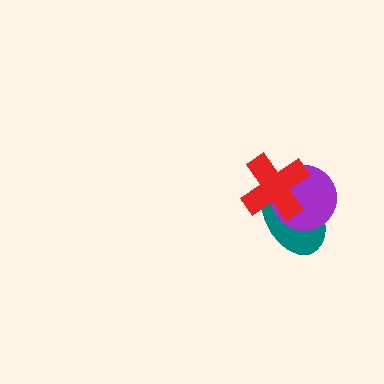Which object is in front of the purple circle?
The red cross is in front of the purple circle.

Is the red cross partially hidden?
No, no other shape covers it.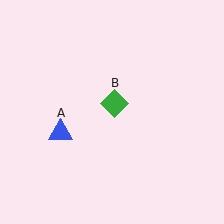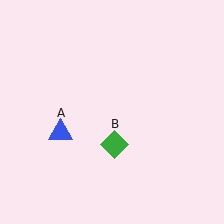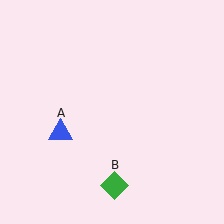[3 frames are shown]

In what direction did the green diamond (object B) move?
The green diamond (object B) moved down.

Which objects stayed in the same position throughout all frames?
Blue triangle (object A) remained stationary.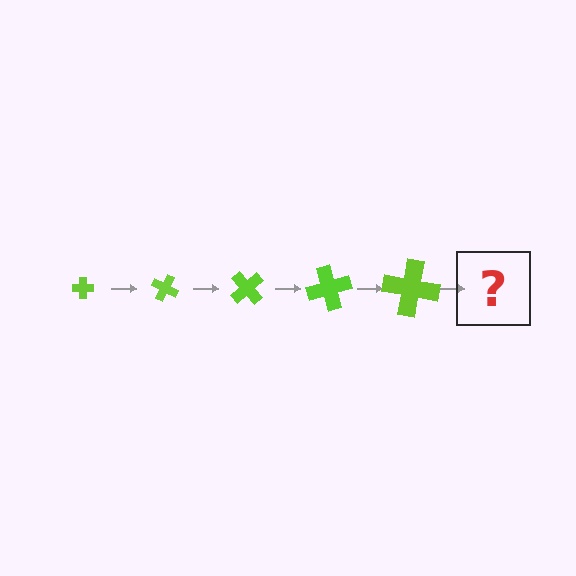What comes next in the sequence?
The next element should be a cross, larger than the previous one and rotated 125 degrees from the start.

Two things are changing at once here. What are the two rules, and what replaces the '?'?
The two rules are that the cross grows larger each step and it rotates 25 degrees each step. The '?' should be a cross, larger than the previous one and rotated 125 degrees from the start.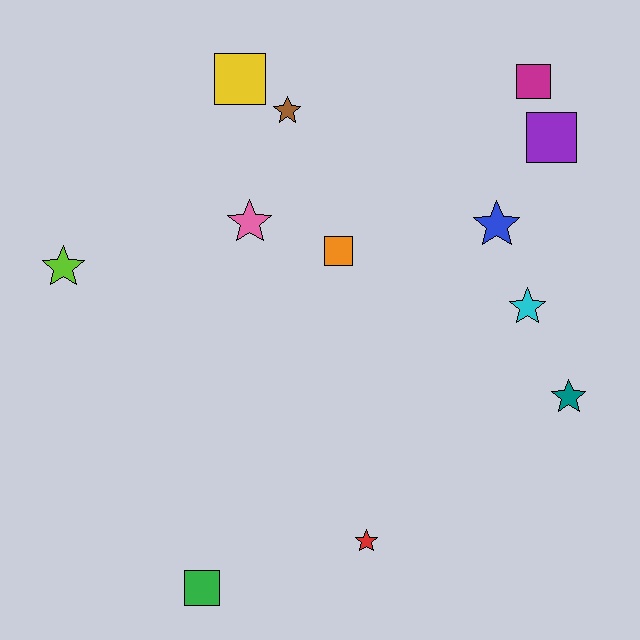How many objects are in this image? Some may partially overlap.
There are 12 objects.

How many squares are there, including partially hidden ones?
There are 5 squares.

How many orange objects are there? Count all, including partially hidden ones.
There is 1 orange object.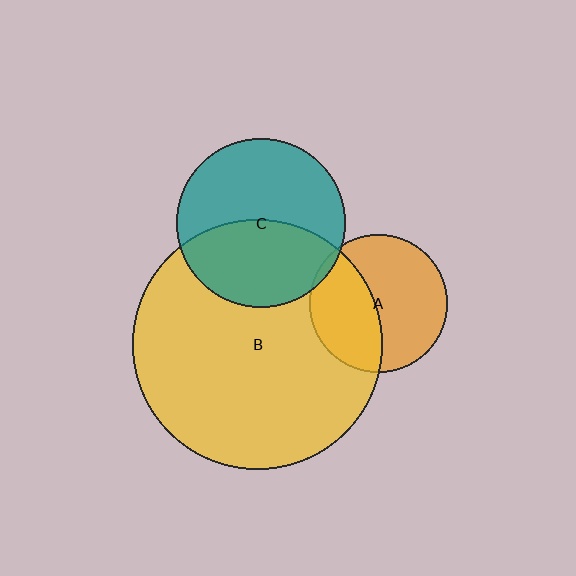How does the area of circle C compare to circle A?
Approximately 1.5 times.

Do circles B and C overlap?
Yes.